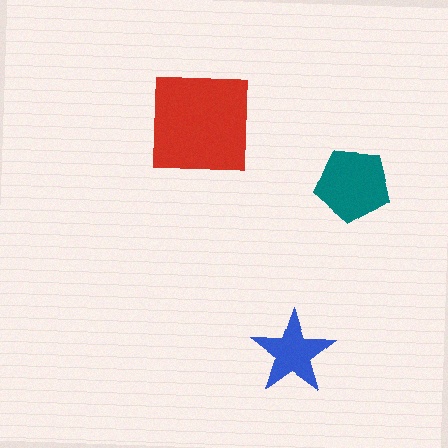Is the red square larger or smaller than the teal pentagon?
Larger.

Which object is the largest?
The red square.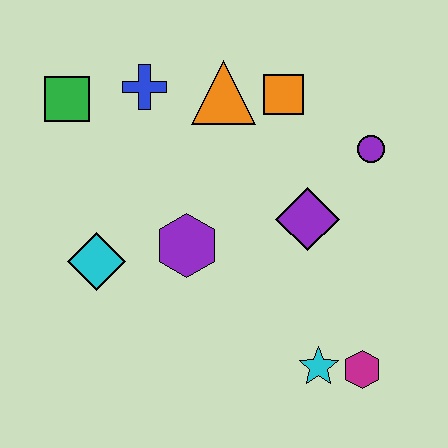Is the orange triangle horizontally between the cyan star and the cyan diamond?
Yes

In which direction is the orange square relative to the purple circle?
The orange square is to the left of the purple circle.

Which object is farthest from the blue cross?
The magenta hexagon is farthest from the blue cross.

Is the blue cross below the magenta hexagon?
No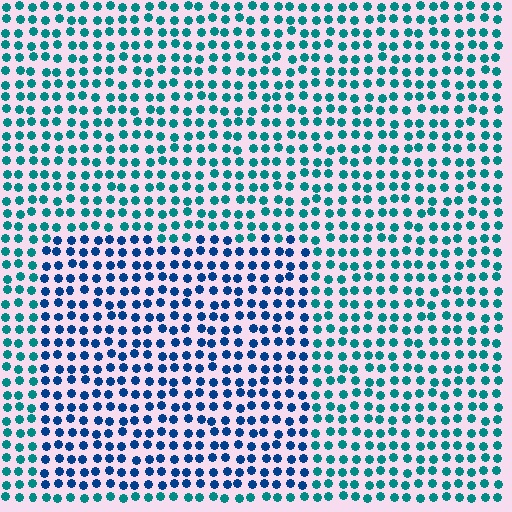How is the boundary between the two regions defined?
The boundary is defined purely by a slight shift in hue (about 36 degrees). Spacing, size, and orientation are identical on both sides.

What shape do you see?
I see a rectangle.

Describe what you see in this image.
The image is filled with small teal elements in a uniform arrangement. A rectangle-shaped region is visible where the elements are tinted to a slightly different hue, forming a subtle color boundary.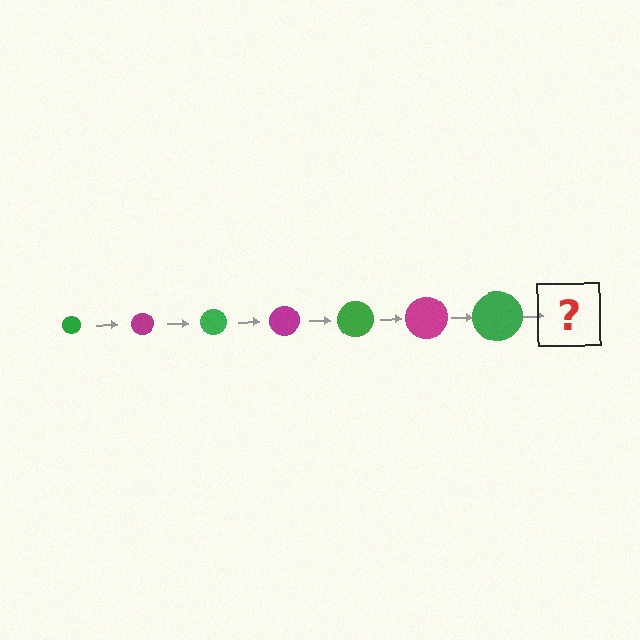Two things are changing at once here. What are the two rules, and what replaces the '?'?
The two rules are that the circle grows larger each step and the color cycles through green and magenta. The '?' should be a magenta circle, larger than the previous one.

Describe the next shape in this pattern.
It should be a magenta circle, larger than the previous one.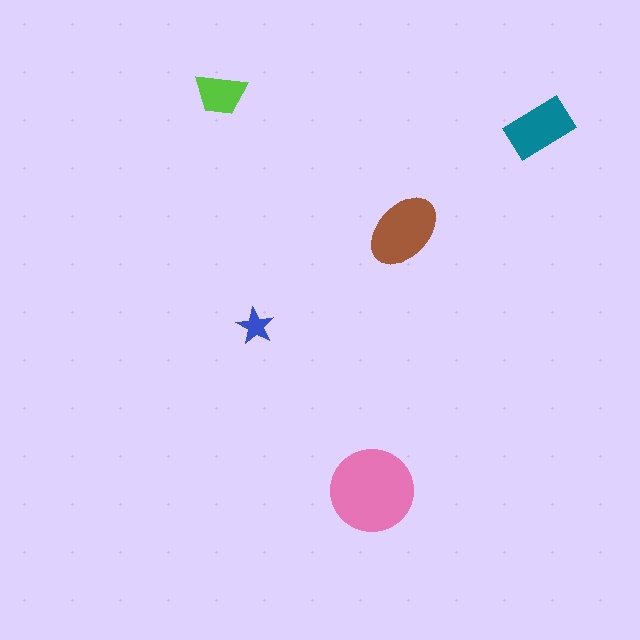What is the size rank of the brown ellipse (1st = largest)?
2nd.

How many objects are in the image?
There are 5 objects in the image.